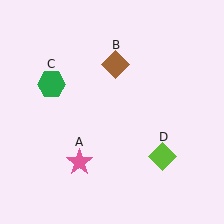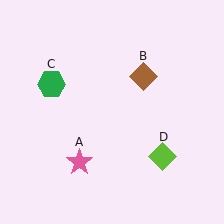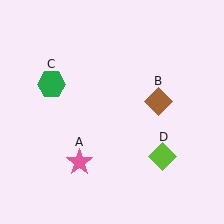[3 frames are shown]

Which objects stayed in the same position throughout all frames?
Pink star (object A) and green hexagon (object C) and lime diamond (object D) remained stationary.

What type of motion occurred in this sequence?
The brown diamond (object B) rotated clockwise around the center of the scene.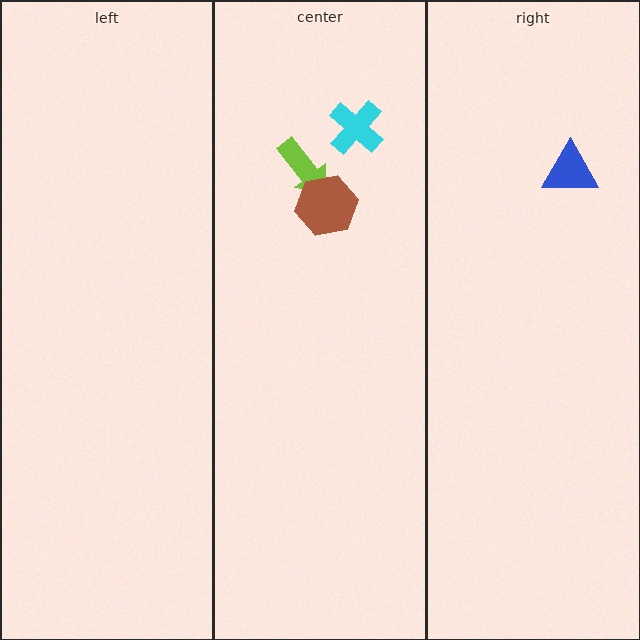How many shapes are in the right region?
1.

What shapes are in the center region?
The lime arrow, the brown hexagon, the cyan cross.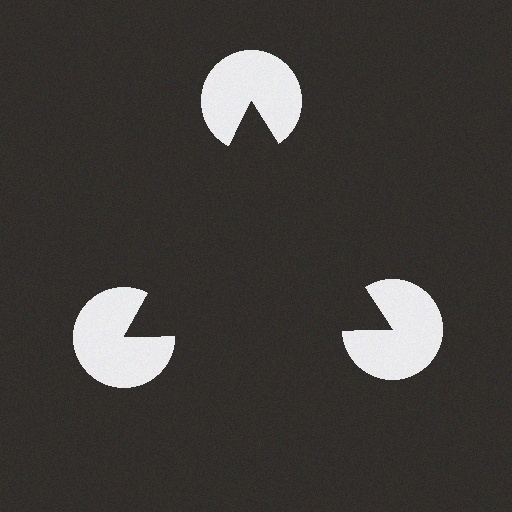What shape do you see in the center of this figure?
An illusory triangle — its edges are inferred from the aligned wedge cuts in the pac-man discs, not physically drawn.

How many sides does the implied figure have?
3 sides.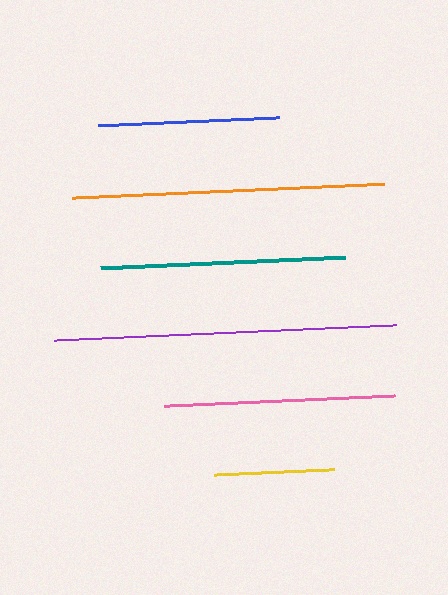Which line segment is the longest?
The purple line is the longest at approximately 343 pixels.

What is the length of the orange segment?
The orange segment is approximately 312 pixels long.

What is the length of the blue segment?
The blue segment is approximately 182 pixels long.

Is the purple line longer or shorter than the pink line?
The purple line is longer than the pink line.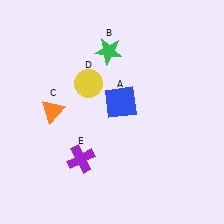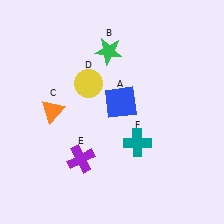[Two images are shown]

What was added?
A teal cross (F) was added in Image 2.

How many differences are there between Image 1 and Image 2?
There is 1 difference between the two images.